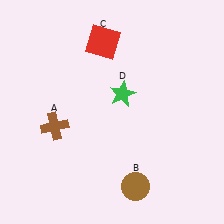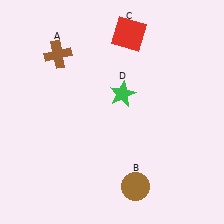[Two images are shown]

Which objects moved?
The objects that moved are: the brown cross (A), the red square (C).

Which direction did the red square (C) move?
The red square (C) moved right.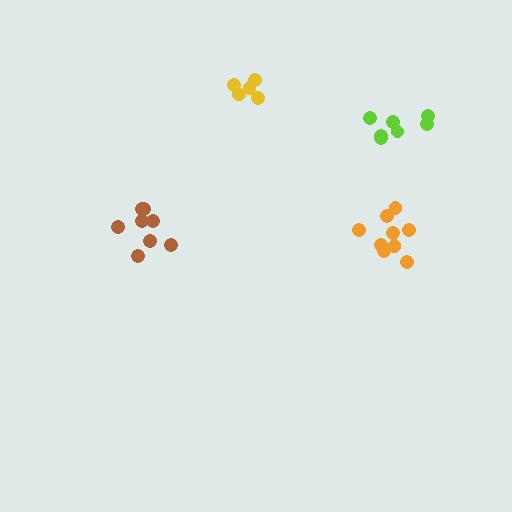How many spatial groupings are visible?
There are 4 spatial groupings.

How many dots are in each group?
Group 1: 5 dots, Group 2: 7 dots, Group 3: 10 dots, Group 4: 8 dots (30 total).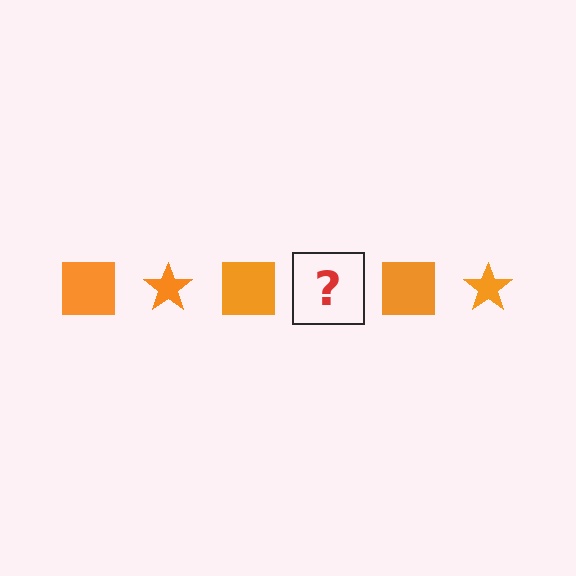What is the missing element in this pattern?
The missing element is an orange star.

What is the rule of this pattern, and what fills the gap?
The rule is that the pattern cycles through square, star shapes in orange. The gap should be filled with an orange star.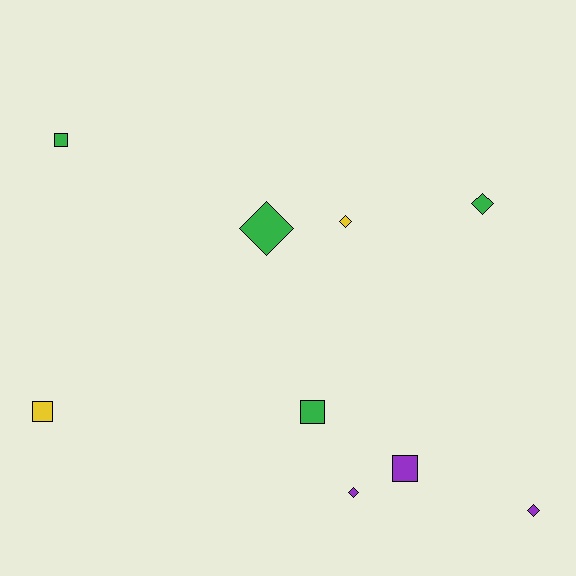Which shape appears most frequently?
Diamond, with 5 objects.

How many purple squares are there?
There is 1 purple square.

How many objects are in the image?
There are 9 objects.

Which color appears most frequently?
Green, with 4 objects.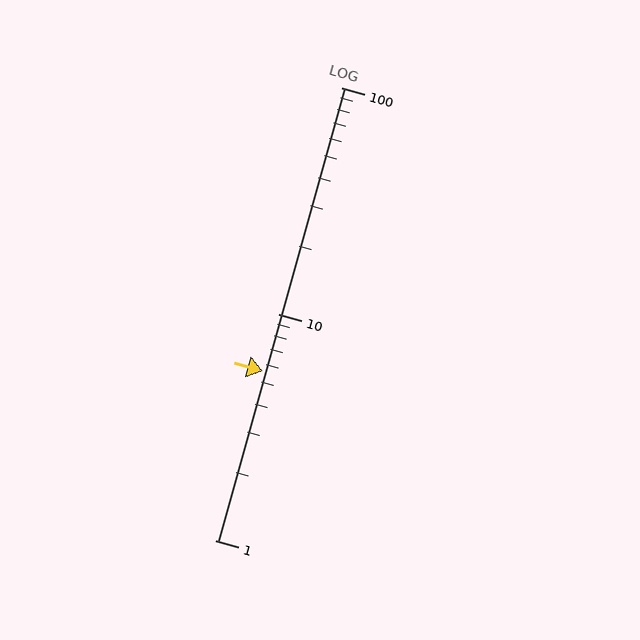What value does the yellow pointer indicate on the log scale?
The pointer indicates approximately 5.6.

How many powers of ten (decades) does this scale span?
The scale spans 2 decades, from 1 to 100.